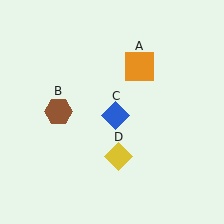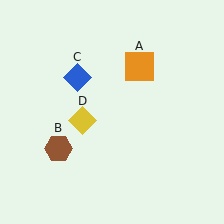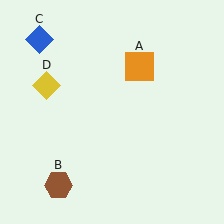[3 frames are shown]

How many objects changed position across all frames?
3 objects changed position: brown hexagon (object B), blue diamond (object C), yellow diamond (object D).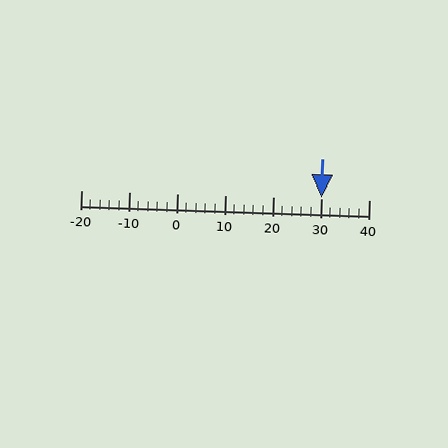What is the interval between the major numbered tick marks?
The major tick marks are spaced 10 units apart.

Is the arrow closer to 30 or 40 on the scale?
The arrow is closer to 30.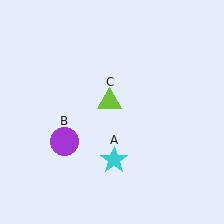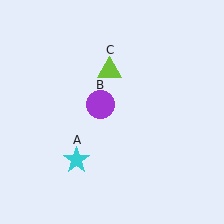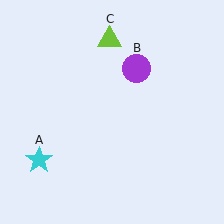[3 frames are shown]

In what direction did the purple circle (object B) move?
The purple circle (object B) moved up and to the right.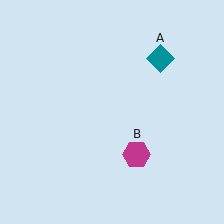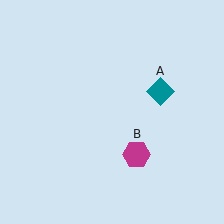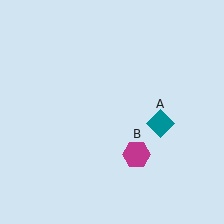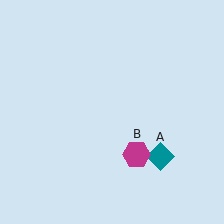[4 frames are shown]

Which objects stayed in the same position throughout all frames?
Magenta hexagon (object B) remained stationary.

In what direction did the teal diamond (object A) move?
The teal diamond (object A) moved down.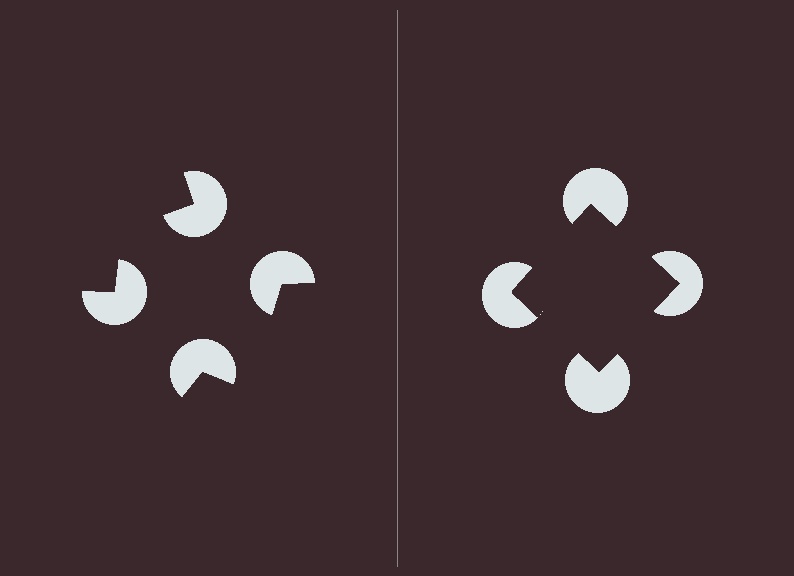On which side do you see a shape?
An illusory square appears on the right side. On the left side the wedge cuts are rotated, so no coherent shape forms.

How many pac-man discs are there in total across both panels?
8 — 4 on each side.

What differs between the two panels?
The pac-man discs are positioned identically on both sides; only the wedge orientations differ. On the right they align to a square; on the left they are misaligned.